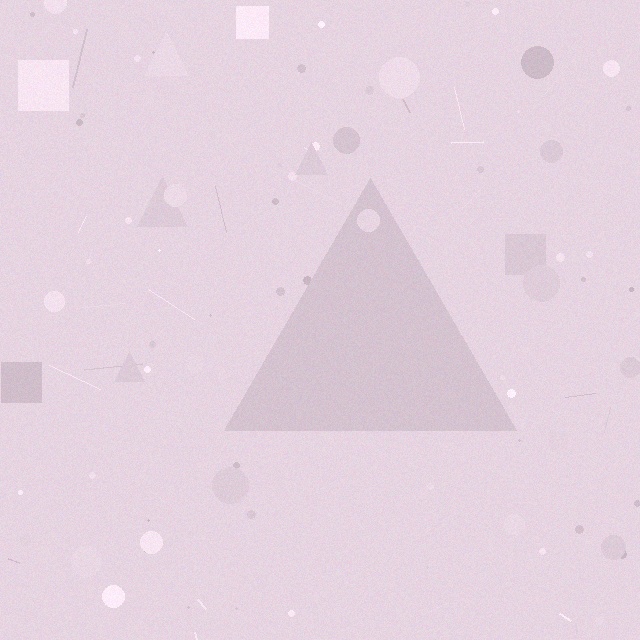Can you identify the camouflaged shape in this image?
The camouflaged shape is a triangle.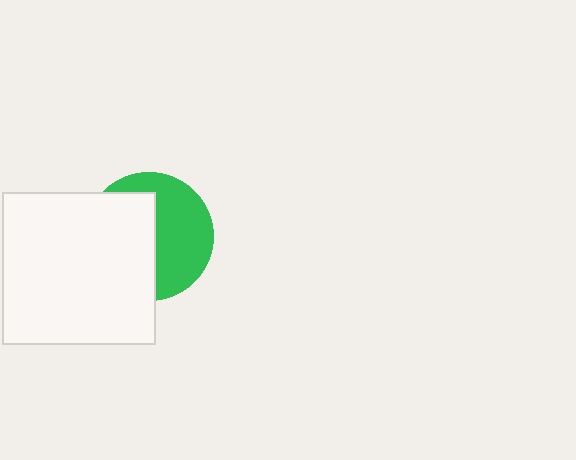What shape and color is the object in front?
The object in front is a white square.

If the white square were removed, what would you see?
You would see the complete green circle.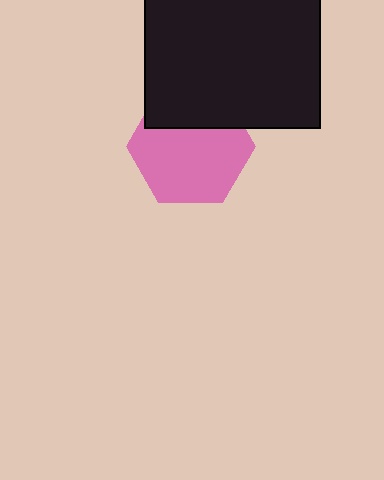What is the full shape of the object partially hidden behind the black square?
The partially hidden object is a pink hexagon.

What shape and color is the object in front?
The object in front is a black square.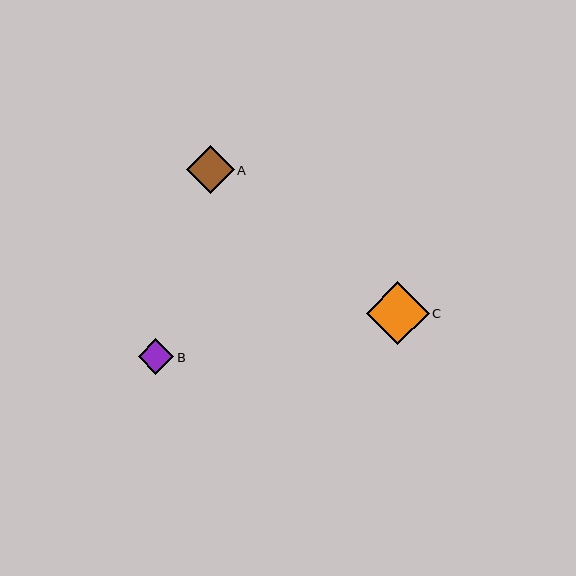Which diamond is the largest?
Diamond C is the largest with a size of approximately 63 pixels.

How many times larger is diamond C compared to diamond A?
Diamond C is approximately 1.3 times the size of diamond A.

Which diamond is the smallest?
Diamond B is the smallest with a size of approximately 36 pixels.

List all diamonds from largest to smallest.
From largest to smallest: C, A, B.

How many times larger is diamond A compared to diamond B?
Diamond A is approximately 1.4 times the size of diamond B.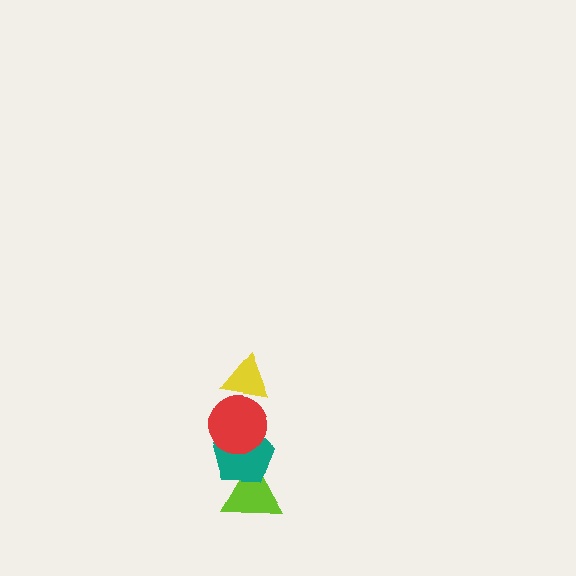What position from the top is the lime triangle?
The lime triangle is 4th from the top.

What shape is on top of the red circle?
The yellow triangle is on top of the red circle.